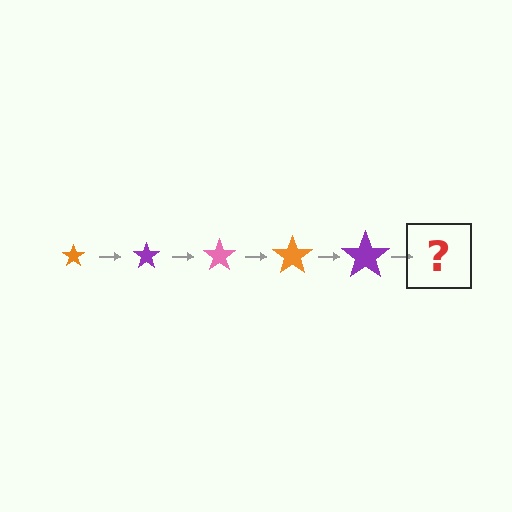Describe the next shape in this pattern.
It should be a pink star, larger than the previous one.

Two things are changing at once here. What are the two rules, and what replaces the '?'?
The two rules are that the star grows larger each step and the color cycles through orange, purple, and pink. The '?' should be a pink star, larger than the previous one.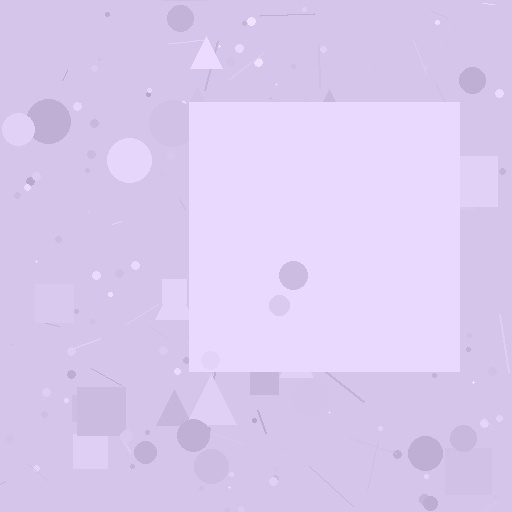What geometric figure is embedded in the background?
A square is embedded in the background.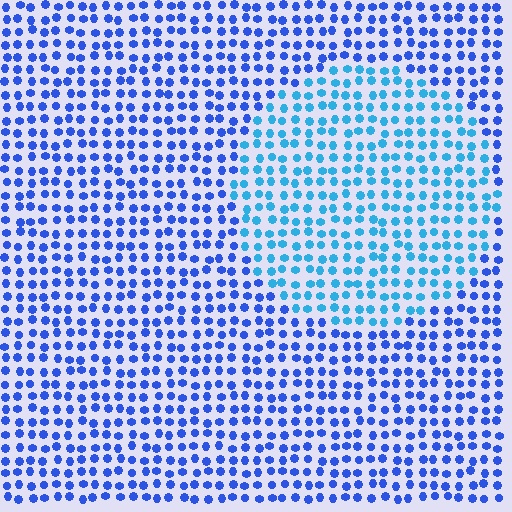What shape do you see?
I see a circle.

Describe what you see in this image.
The image is filled with small blue elements in a uniform arrangement. A circle-shaped region is visible where the elements are tinted to a slightly different hue, forming a subtle color boundary.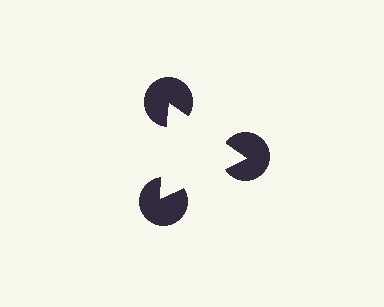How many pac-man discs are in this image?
There are 3 — one at each vertex of the illusory triangle.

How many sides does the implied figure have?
3 sides.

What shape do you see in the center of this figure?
An illusory triangle — its edges are inferred from the aligned wedge cuts in the pac-man discs, not physically drawn.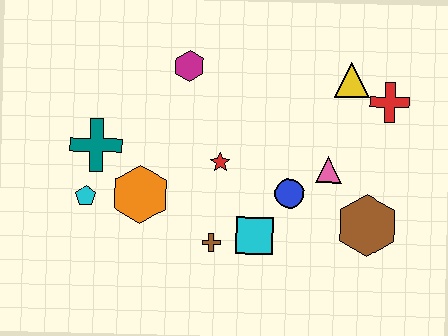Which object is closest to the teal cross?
The cyan pentagon is closest to the teal cross.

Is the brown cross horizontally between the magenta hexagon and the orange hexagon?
No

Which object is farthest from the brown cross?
The red cross is farthest from the brown cross.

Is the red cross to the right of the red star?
Yes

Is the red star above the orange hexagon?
Yes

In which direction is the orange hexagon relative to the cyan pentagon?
The orange hexagon is to the right of the cyan pentagon.